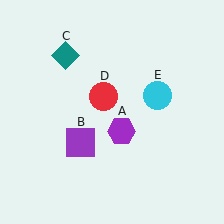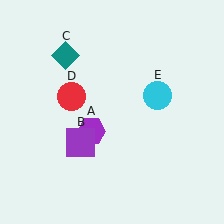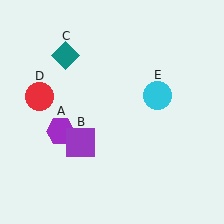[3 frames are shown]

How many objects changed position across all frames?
2 objects changed position: purple hexagon (object A), red circle (object D).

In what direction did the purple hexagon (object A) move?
The purple hexagon (object A) moved left.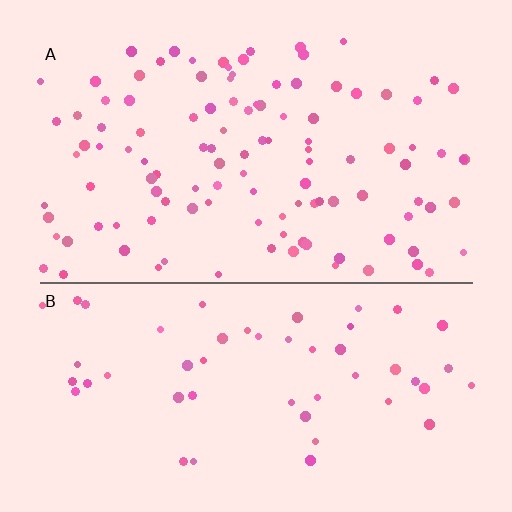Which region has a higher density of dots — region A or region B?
A (the top).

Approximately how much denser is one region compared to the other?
Approximately 2.2× — region A over region B.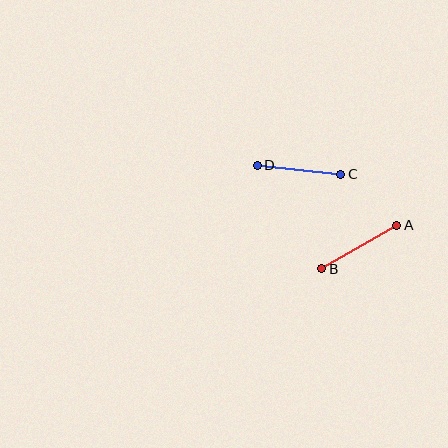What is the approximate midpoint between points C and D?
The midpoint is at approximately (299, 170) pixels.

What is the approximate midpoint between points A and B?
The midpoint is at approximately (359, 247) pixels.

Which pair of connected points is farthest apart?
Points A and B are farthest apart.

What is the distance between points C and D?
The distance is approximately 84 pixels.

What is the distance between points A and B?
The distance is approximately 87 pixels.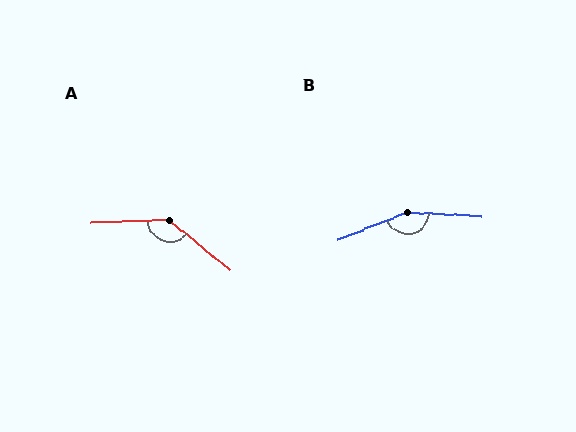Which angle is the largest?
B, at approximately 155 degrees.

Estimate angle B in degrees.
Approximately 155 degrees.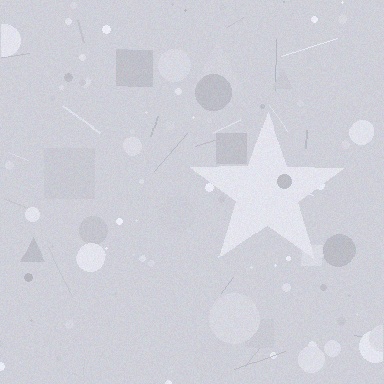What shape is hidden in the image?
A star is hidden in the image.